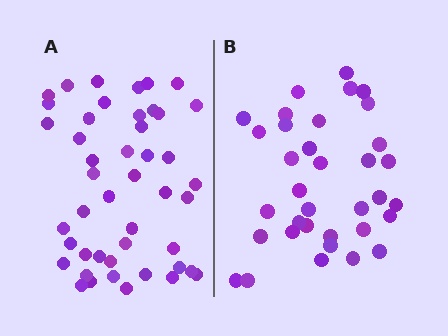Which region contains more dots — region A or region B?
Region A (the left region) has more dots.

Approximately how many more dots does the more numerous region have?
Region A has roughly 12 or so more dots than region B.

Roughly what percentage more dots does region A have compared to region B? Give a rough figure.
About 30% more.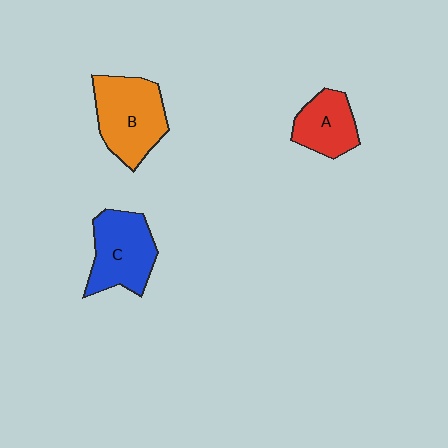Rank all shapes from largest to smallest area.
From largest to smallest: B (orange), C (blue), A (red).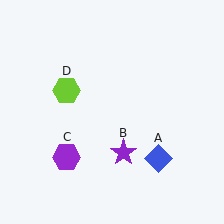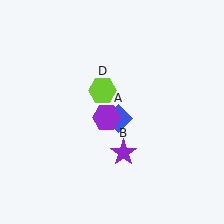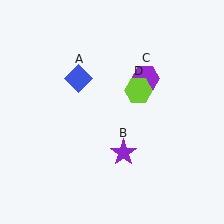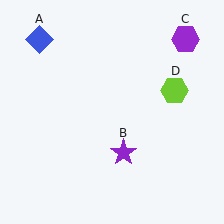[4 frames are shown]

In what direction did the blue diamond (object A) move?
The blue diamond (object A) moved up and to the left.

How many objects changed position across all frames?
3 objects changed position: blue diamond (object A), purple hexagon (object C), lime hexagon (object D).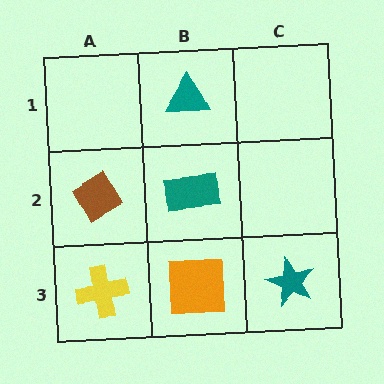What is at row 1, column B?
A teal triangle.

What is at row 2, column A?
A brown diamond.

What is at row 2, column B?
A teal rectangle.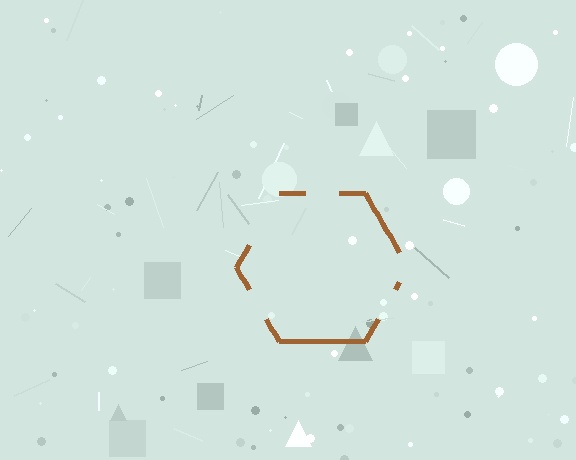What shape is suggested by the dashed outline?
The dashed outline suggests a hexagon.